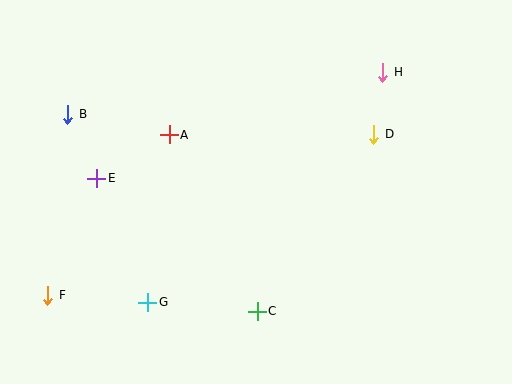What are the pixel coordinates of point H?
Point H is at (383, 72).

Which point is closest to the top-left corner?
Point B is closest to the top-left corner.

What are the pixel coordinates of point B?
Point B is at (68, 114).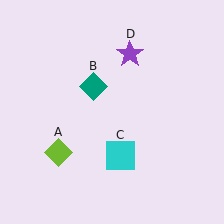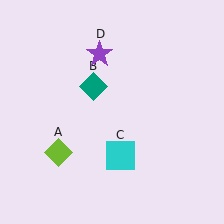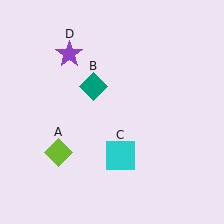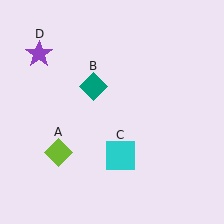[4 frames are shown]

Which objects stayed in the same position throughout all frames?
Lime diamond (object A) and teal diamond (object B) and cyan square (object C) remained stationary.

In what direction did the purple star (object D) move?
The purple star (object D) moved left.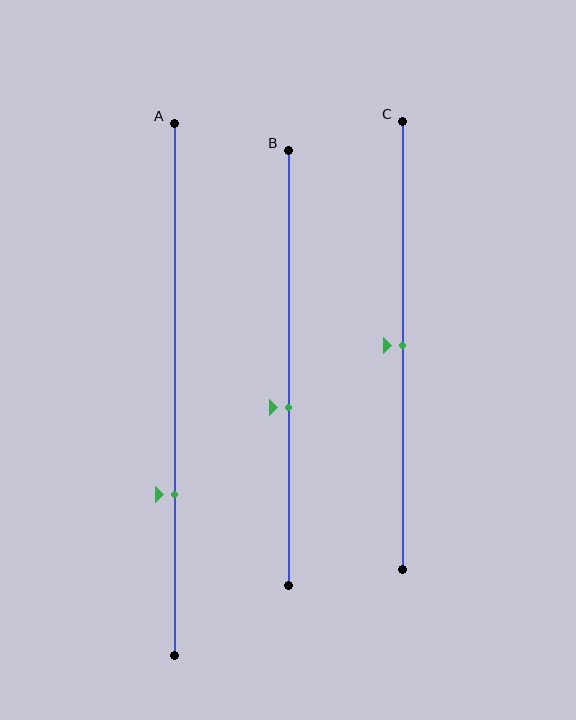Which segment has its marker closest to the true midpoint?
Segment C has its marker closest to the true midpoint.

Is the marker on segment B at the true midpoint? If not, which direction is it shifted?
No, the marker on segment B is shifted downward by about 9% of the segment length.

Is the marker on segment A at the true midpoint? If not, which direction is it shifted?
No, the marker on segment A is shifted downward by about 20% of the segment length.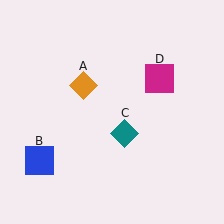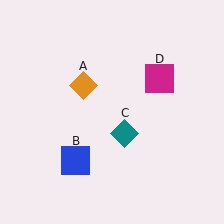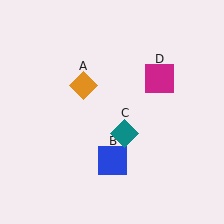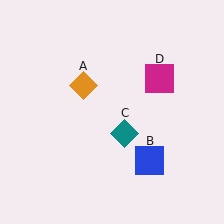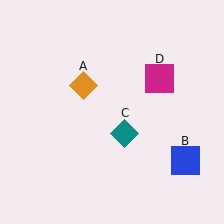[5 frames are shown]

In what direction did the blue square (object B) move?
The blue square (object B) moved right.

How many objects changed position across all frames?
1 object changed position: blue square (object B).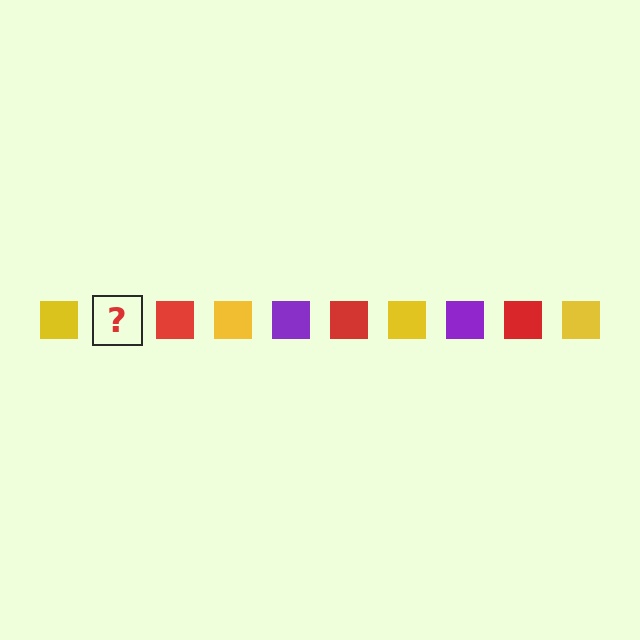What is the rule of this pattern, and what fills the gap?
The rule is that the pattern cycles through yellow, purple, red squares. The gap should be filled with a purple square.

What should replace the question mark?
The question mark should be replaced with a purple square.